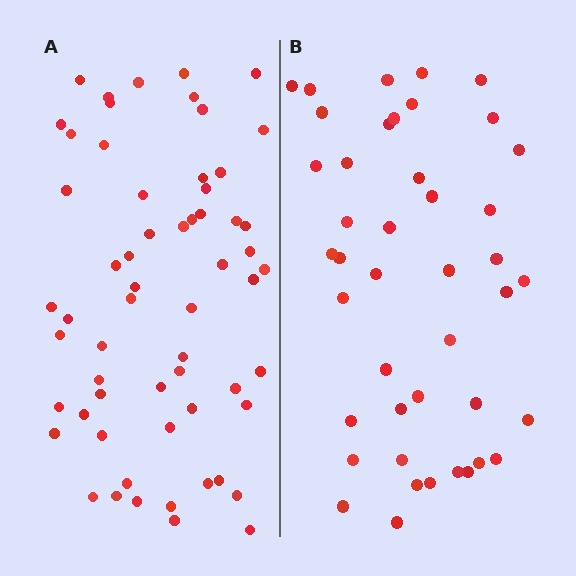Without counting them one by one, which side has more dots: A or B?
Region A (the left region) has more dots.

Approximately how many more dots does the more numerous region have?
Region A has approximately 15 more dots than region B.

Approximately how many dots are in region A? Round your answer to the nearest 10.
About 60 dots.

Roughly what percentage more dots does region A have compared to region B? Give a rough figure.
About 40% more.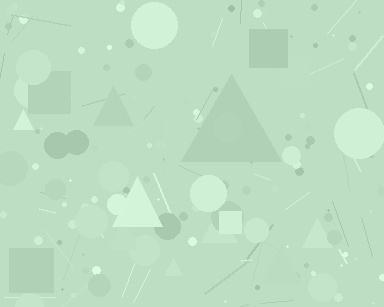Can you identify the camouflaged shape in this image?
The camouflaged shape is a triangle.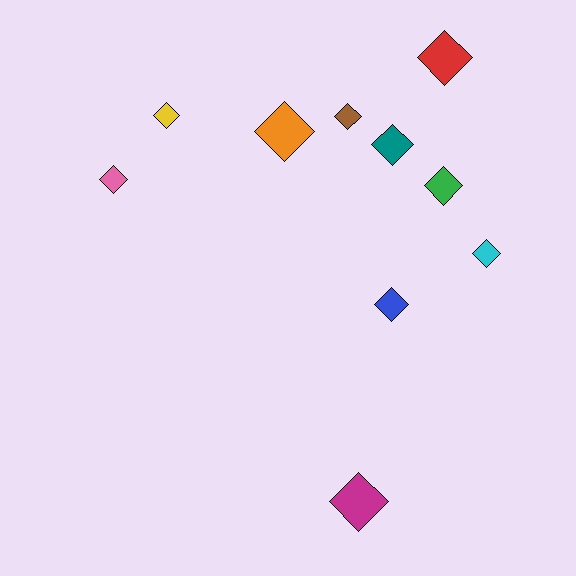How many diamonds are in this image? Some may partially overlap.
There are 10 diamonds.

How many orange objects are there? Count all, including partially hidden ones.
There is 1 orange object.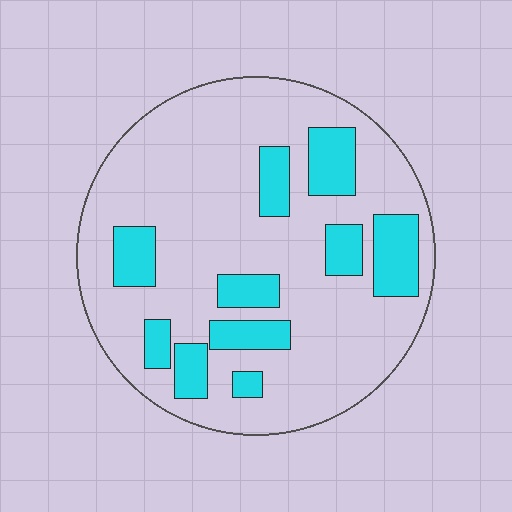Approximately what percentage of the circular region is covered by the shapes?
Approximately 20%.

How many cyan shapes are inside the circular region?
10.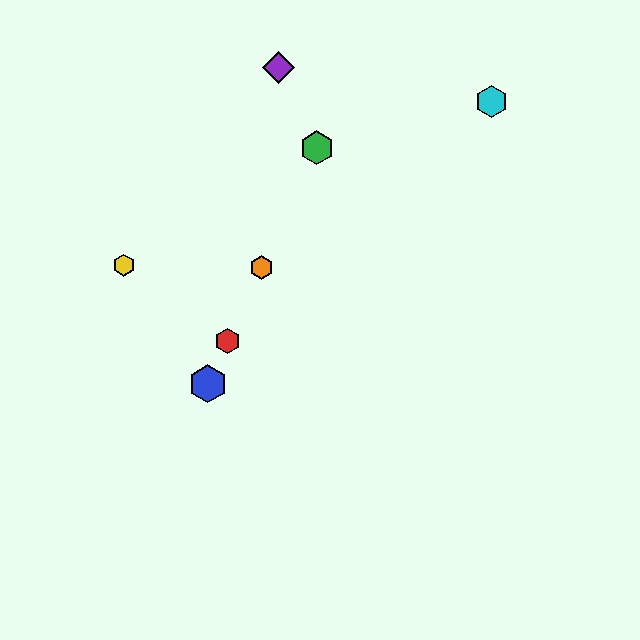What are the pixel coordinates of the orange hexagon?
The orange hexagon is at (262, 267).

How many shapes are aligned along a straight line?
4 shapes (the red hexagon, the blue hexagon, the green hexagon, the orange hexagon) are aligned along a straight line.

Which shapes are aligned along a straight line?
The red hexagon, the blue hexagon, the green hexagon, the orange hexagon are aligned along a straight line.